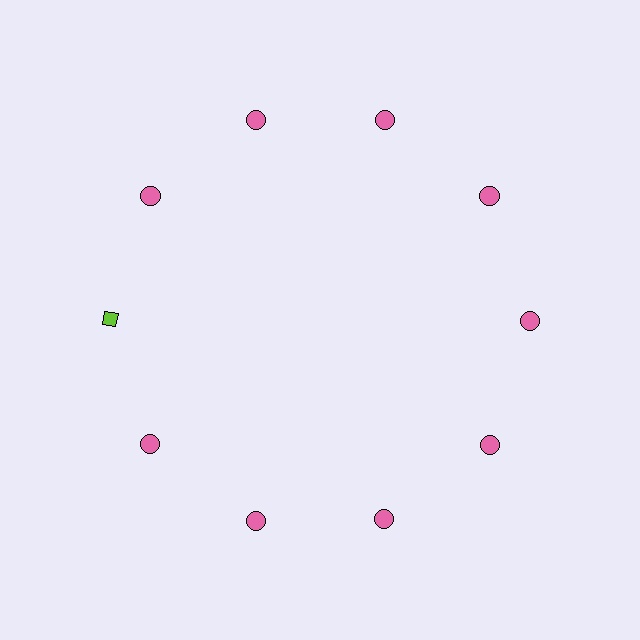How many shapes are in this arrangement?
There are 10 shapes arranged in a ring pattern.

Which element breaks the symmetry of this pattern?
The lime diamond at roughly the 9 o'clock position breaks the symmetry. All other shapes are pink circles.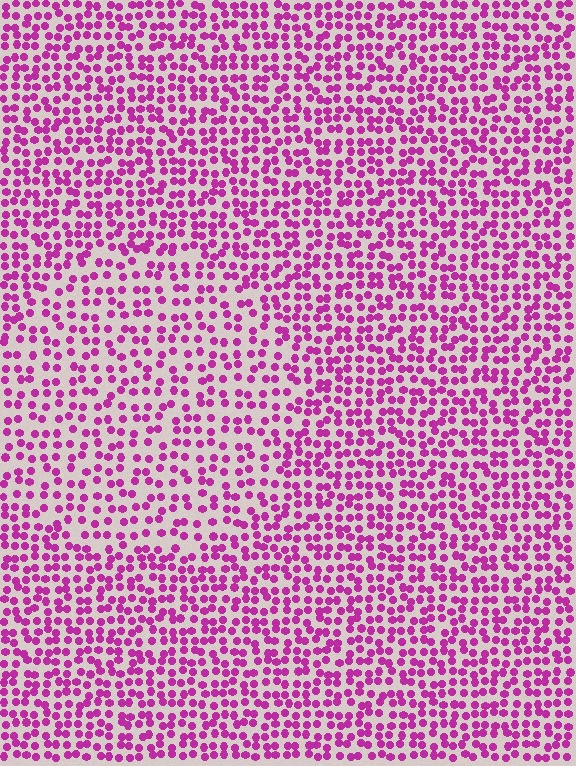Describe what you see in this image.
The image contains small magenta elements arranged at two different densities. A circle-shaped region is visible where the elements are less densely packed than the surrounding area.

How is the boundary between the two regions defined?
The boundary is defined by a change in element density (approximately 1.5x ratio). All elements are the same color, size, and shape.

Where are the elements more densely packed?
The elements are more densely packed outside the circle boundary.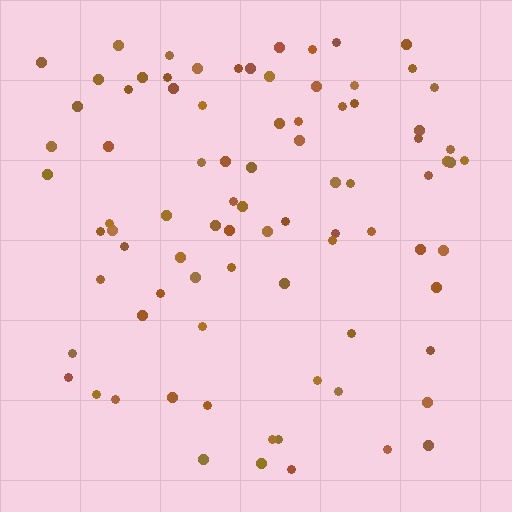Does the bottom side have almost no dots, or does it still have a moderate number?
Still a moderate number, just noticeably fewer than the top.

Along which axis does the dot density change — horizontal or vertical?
Vertical.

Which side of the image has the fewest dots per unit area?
The bottom.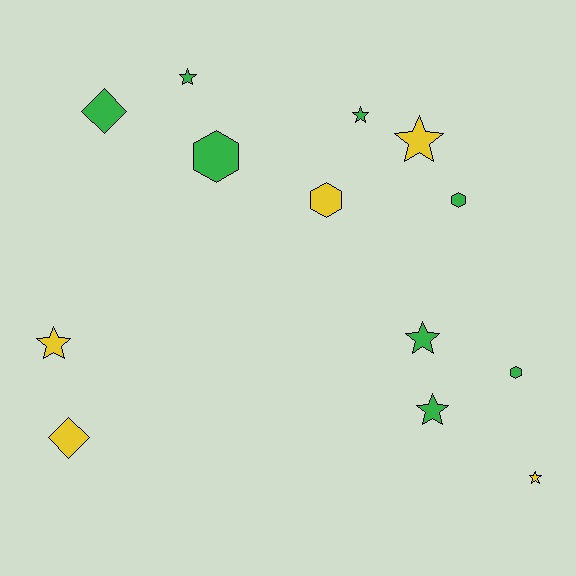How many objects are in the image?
There are 13 objects.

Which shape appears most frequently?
Star, with 7 objects.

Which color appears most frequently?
Green, with 8 objects.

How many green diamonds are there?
There is 1 green diamond.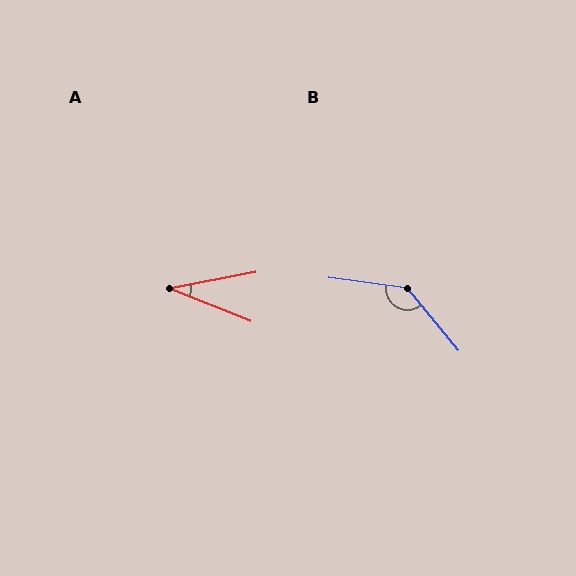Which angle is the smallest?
A, at approximately 32 degrees.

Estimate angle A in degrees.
Approximately 32 degrees.